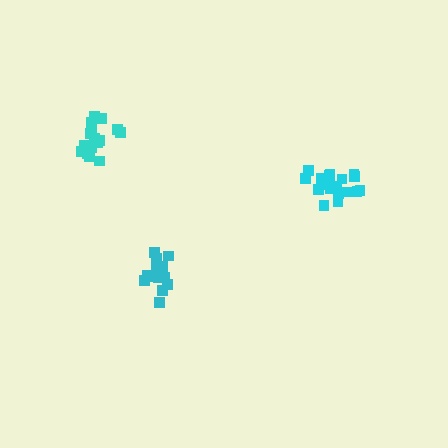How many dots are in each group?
Group 1: 15 dots, Group 2: 19 dots, Group 3: 16 dots (50 total).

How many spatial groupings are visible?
There are 3 spatial groupings.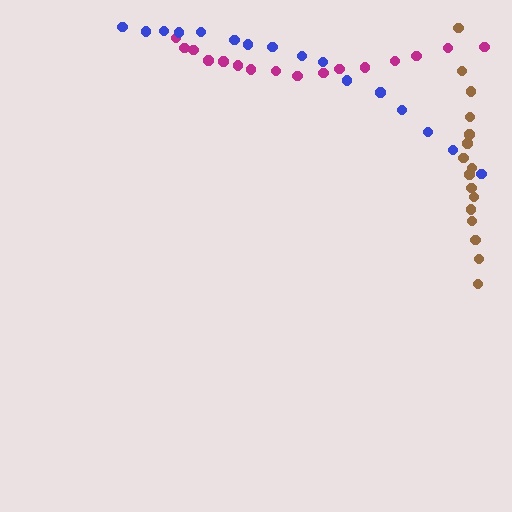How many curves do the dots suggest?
There are 3 distinct paths.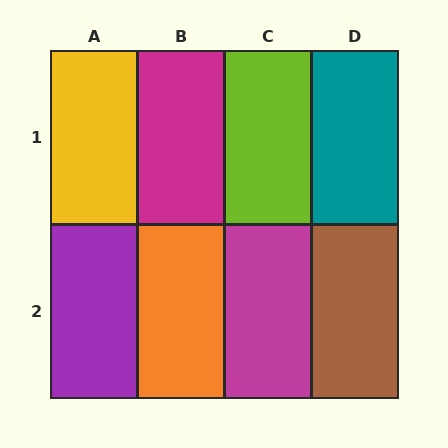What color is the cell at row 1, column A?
Yellow.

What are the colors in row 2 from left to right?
Purple, orange, magenta, brown.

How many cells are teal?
1 cell is teal.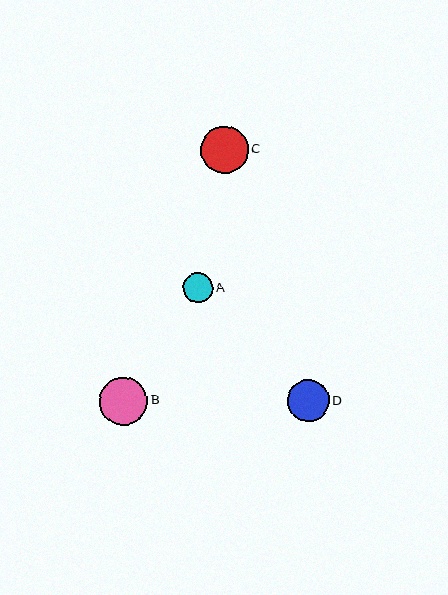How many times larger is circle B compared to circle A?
Circle B is approximately 1.6 times the size of circle A.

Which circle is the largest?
Circle B is the largest with a size of approximately 48 pixels.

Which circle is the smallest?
Circle A is the smallest with a size of approximately 30 pixels.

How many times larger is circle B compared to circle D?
Circle B is approximately 1.2 times the size of circle D.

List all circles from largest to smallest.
From largest to smallest: B, C, D, A.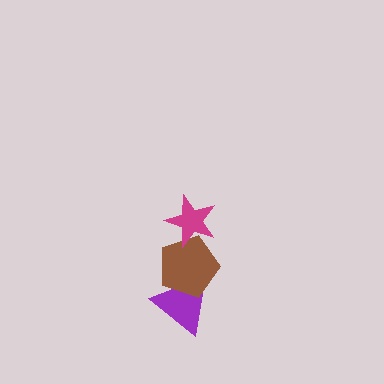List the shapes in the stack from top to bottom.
From top to bottom: the magenta star, the brown pentagon, the purple triangle.